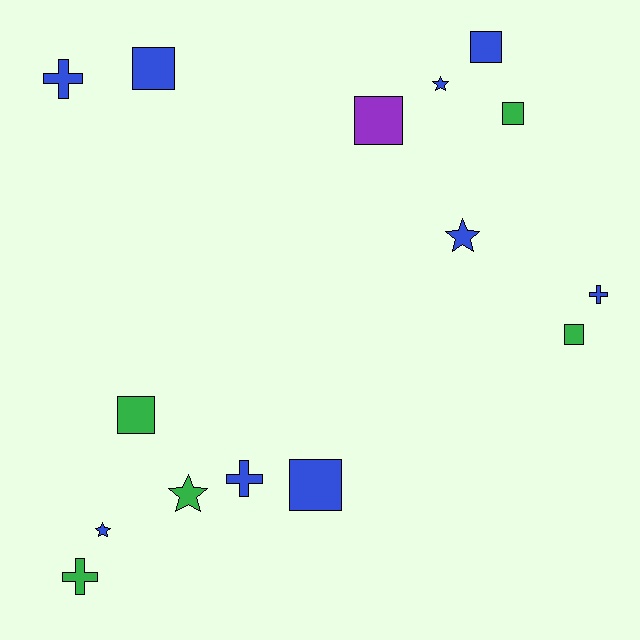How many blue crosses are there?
There are 3 blue crosses.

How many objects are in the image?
There are 15 objects.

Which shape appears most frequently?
Square, with 7 objects.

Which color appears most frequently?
Blue, with 9 objects.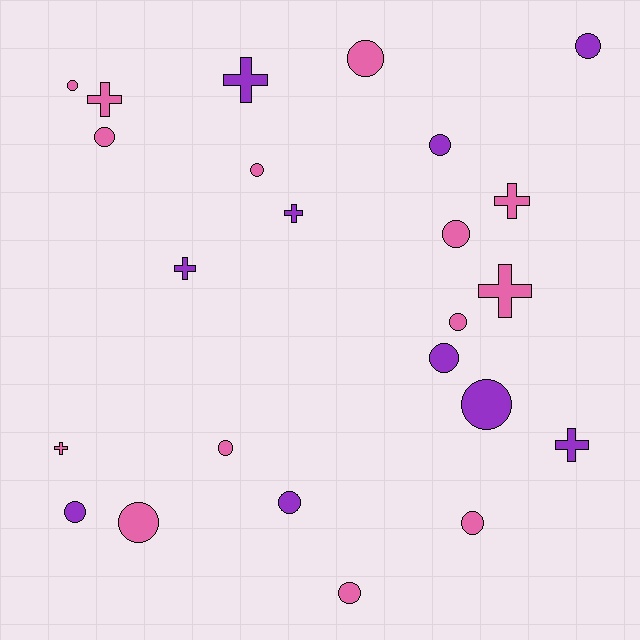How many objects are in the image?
There are 24 objects.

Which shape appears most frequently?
Circle, with 16 objects.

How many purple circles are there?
There are 6 purple circles.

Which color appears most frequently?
Pink, with 14 objects.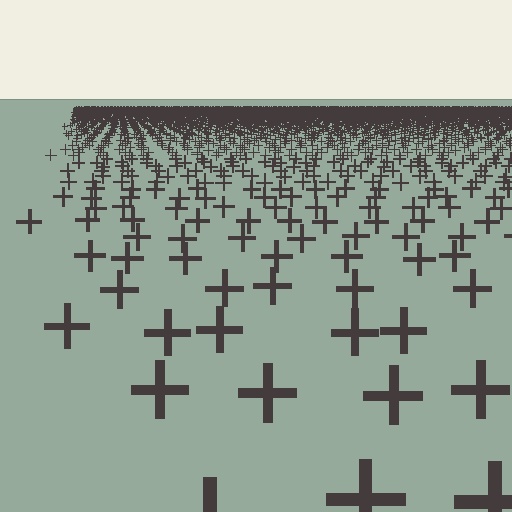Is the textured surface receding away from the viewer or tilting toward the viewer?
The surface is receding away from the viewer. Texture elements get smaller and denser toward the top.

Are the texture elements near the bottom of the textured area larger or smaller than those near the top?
Larger. Near the bottom, elements are closer to the viewer and appear at a bigger on-screen size.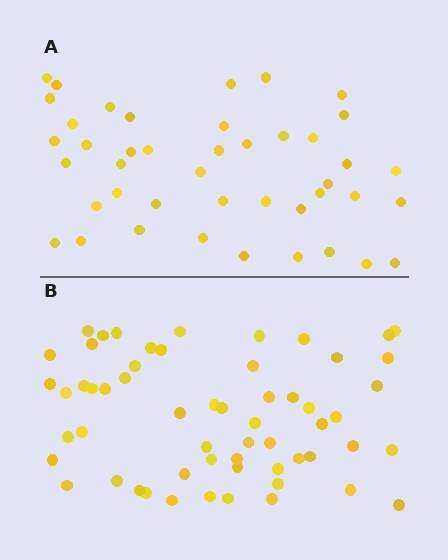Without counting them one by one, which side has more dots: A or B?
Region B (the bottom region) has more dots.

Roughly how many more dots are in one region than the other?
Region B has approximately 15 more dots than region A.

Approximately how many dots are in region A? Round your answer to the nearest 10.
About 40 dots. (The exact count is 43, which rounds to 40.)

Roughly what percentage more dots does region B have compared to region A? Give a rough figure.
About 35% more.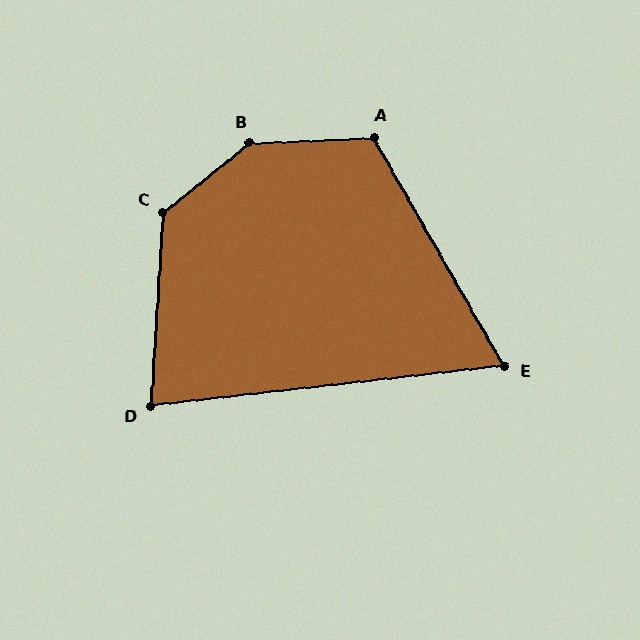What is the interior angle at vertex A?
Approximately 117 degrees (obtuse).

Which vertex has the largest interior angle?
B, at approximately 144 degrees.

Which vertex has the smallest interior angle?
E, at approximately 67 degrees.